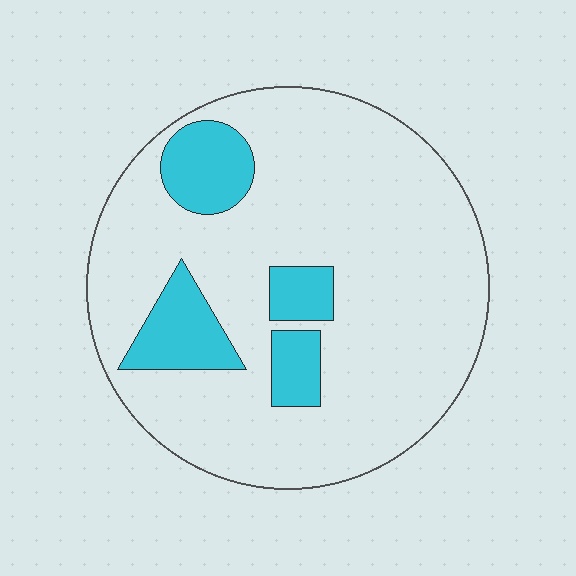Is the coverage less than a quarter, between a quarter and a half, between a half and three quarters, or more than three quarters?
Less than a quarter.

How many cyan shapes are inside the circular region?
4.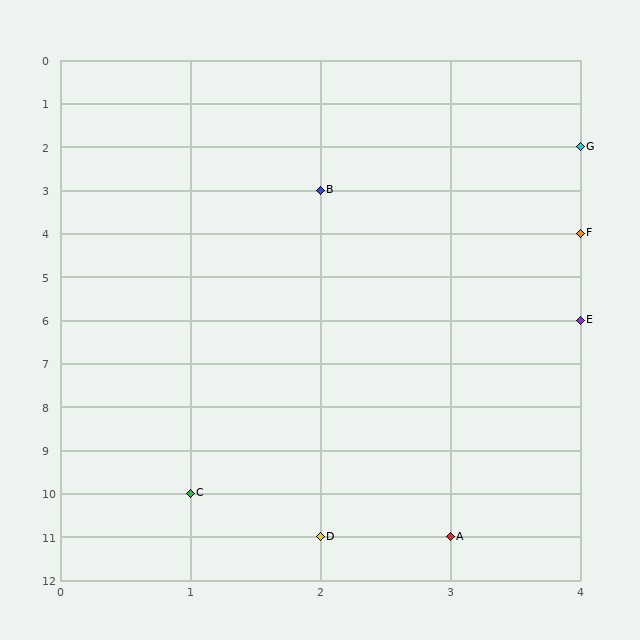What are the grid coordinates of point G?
Point G is at grid coordinates (4, 2).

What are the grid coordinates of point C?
Point C is at grid coordinates (1, 10).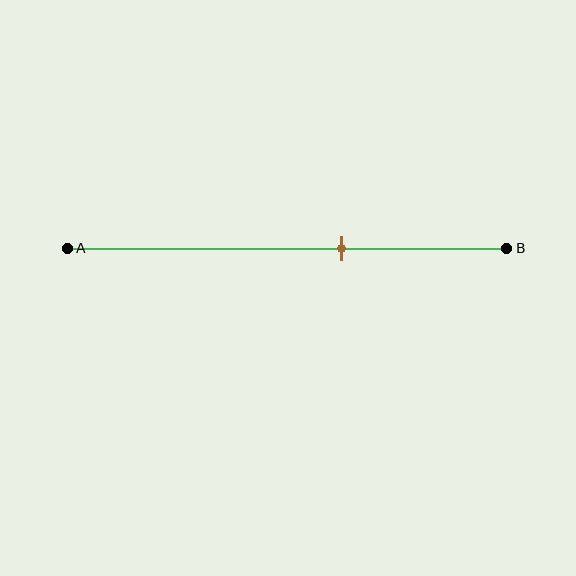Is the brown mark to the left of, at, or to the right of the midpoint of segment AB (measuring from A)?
The brown mark is to the right of the midpoint of segment AB.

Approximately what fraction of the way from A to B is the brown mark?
The brown mark is approximately 65% of the way from A to B.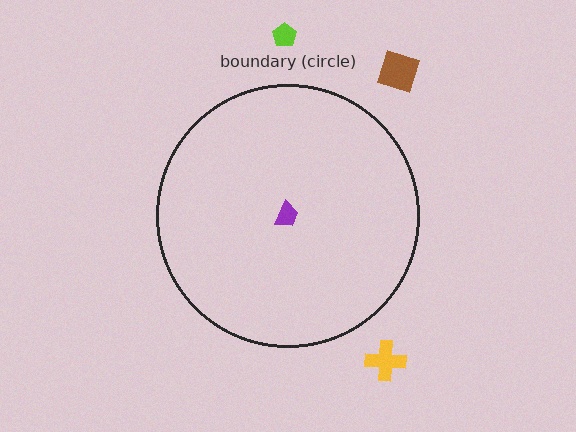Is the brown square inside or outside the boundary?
Outside.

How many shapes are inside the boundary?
1 inside, 3 outside.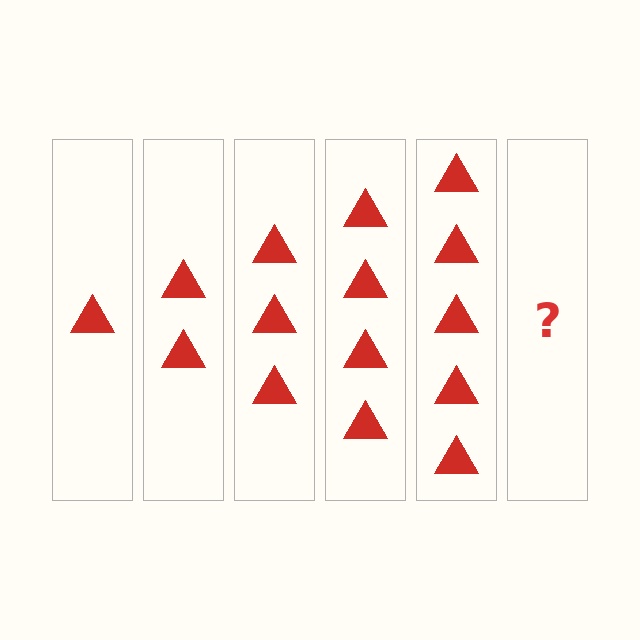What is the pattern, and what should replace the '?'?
The pattern is that each step adds one more triangle. The '?' should be 6 triangles.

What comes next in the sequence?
The next element should be 6 triangles.